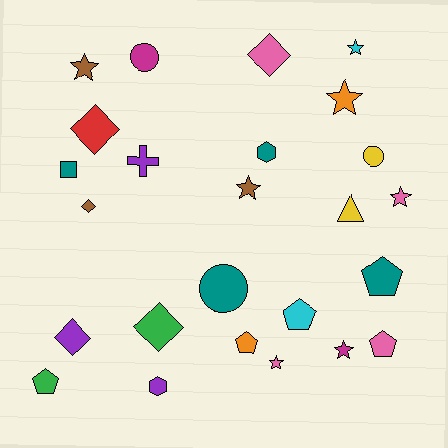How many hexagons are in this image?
There are 2 hexagons.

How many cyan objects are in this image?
There are 2 cyan objects.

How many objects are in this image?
There are 25 objects.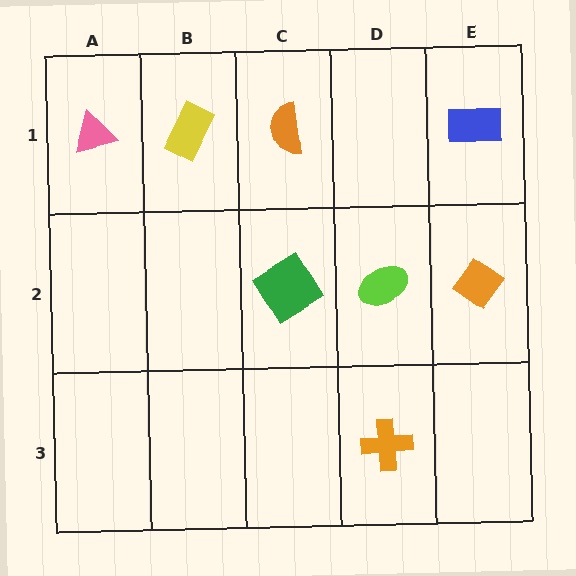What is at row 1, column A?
A pink triangle.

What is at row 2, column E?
An orange diamond.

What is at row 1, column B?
A yellow rectangle.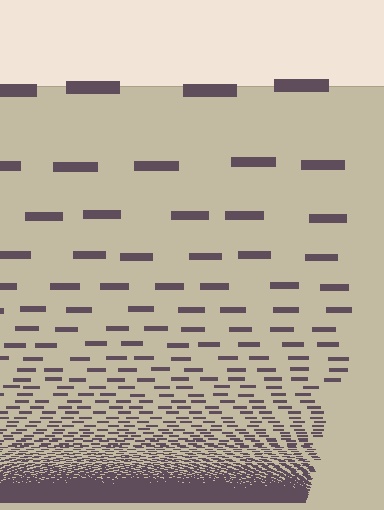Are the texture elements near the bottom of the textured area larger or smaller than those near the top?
Smaller. The gradient is inverted — elements near the bottom are smaller and denser.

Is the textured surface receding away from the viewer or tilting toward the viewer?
The surface appears to tilt toward the viewer. Texture elements get larger and sparser toward the top.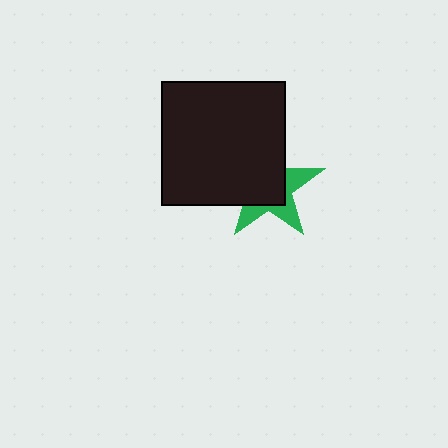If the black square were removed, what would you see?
You would see the complete green star.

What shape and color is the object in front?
The object in front is a black square.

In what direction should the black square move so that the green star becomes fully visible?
The black square should move toward the upper-left. That is the shortest direction to clear the overlap and leave the green star fully visible.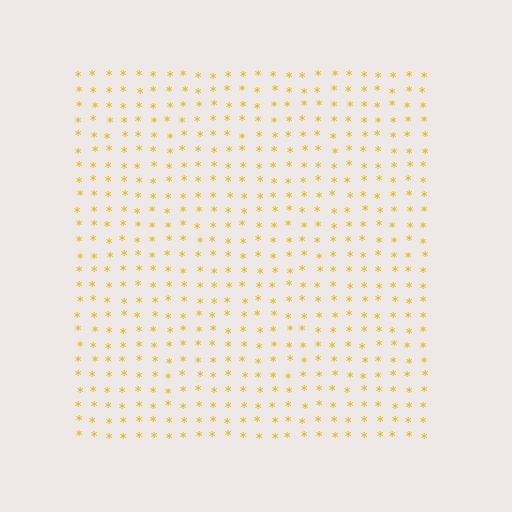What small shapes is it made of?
It is made of small asterisks.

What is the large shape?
The large shape is a square.